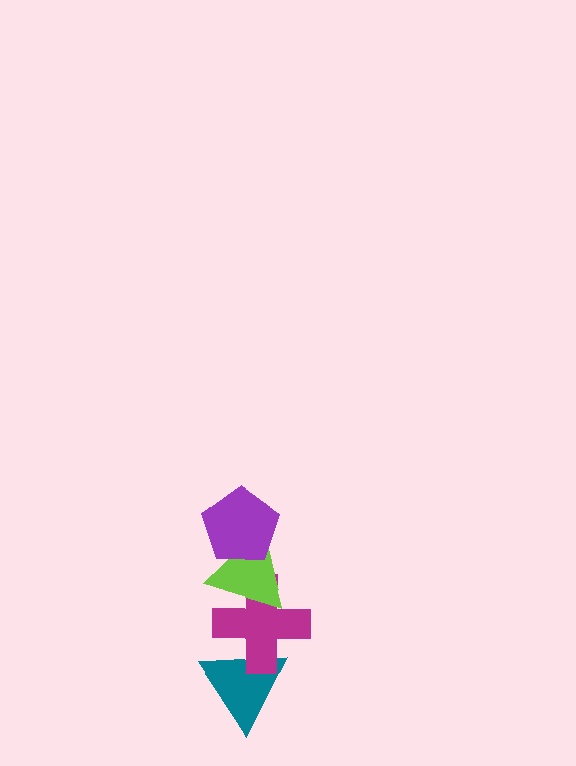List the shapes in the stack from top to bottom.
From top to bottom: the purple pentagon, the lime triangle, the magenta cross, the teal triangle.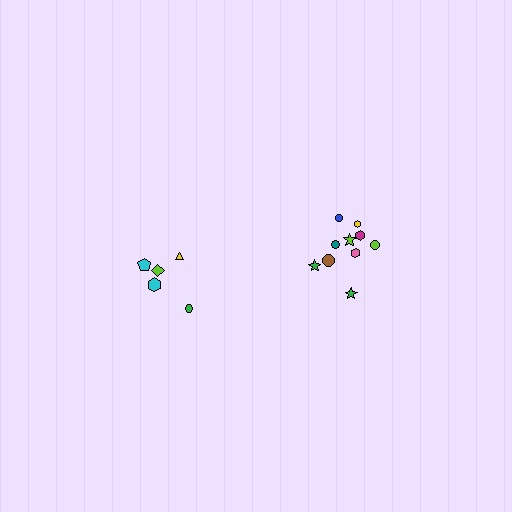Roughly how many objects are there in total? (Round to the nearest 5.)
Roughly 15 objects in total.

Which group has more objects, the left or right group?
The right group.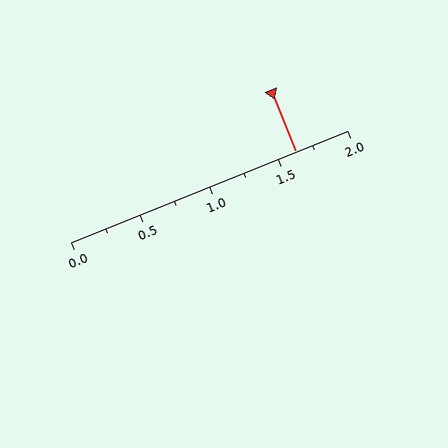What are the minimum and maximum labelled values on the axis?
The axis runs from 0.0 to 2.0.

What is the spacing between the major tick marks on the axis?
The major ticks are spaced 0.5 apart.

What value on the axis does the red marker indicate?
The marker indicates approximately 1.62.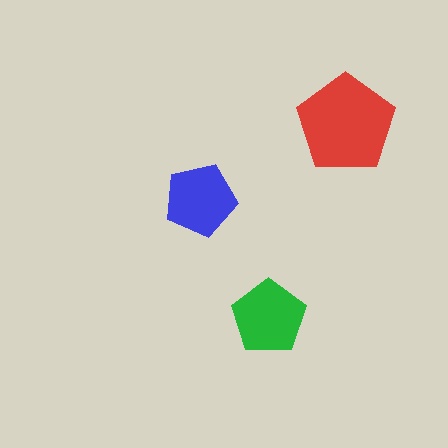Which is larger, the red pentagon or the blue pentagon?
The red one.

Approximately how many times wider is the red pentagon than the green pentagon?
About 1.5 times wider.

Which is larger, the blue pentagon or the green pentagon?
The green one.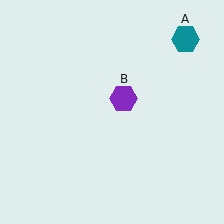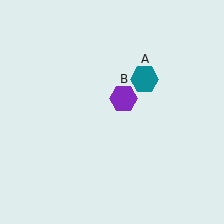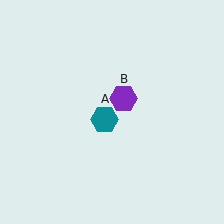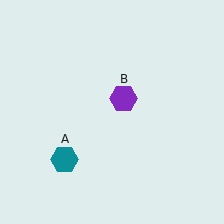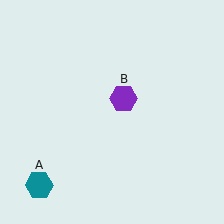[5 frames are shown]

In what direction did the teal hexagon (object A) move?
The teal hexagon (object A) moved down and to the left.